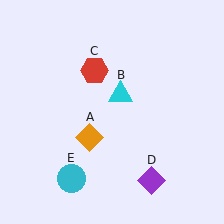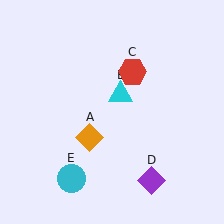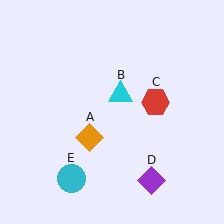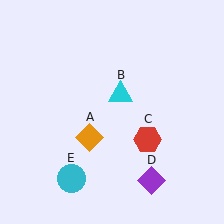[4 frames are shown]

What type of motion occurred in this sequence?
The red hexagon (object C) rotated clockwise around the center of the scene.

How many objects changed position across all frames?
1 object changed position: red hexagon (object C).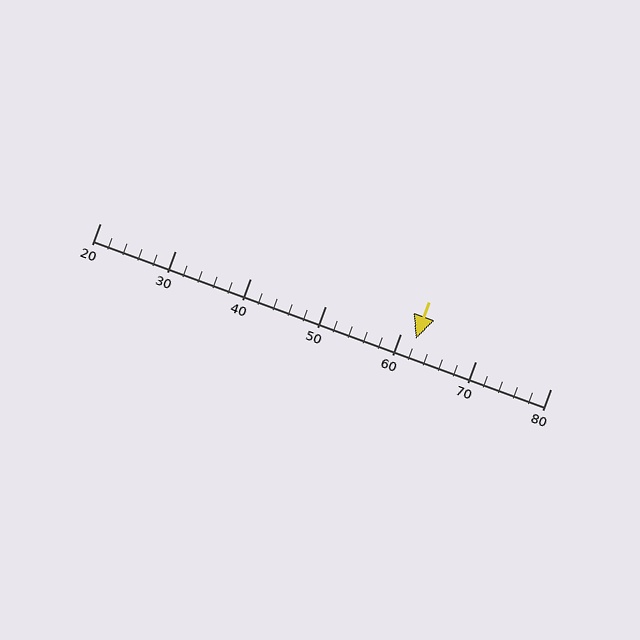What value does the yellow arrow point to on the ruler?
The yellow arrow points to approximately 62.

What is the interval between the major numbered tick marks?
The major tick marks are spaced 10 units apart.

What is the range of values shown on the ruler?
The ruler shows values from 20 to 80.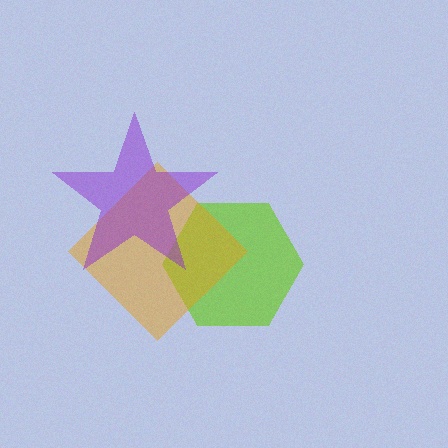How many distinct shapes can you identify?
There are 3 distinct shapes: a lime hexagon, an orange diamond, a purple star.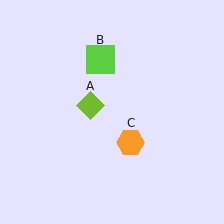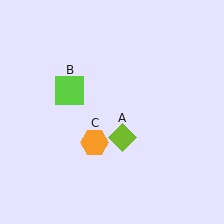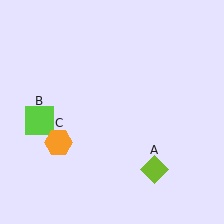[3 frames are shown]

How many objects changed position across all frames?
3 objects changed position: lime diamond (object A), lime square (object B), orange hexagon (object C).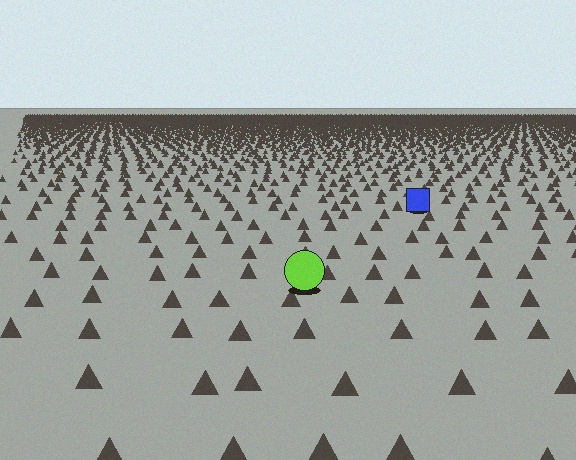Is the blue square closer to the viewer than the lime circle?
No. The lime circle is closer — you can tell from the texture gradient: the ground texture is coarser near it.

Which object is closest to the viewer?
The lime circle is closest. The texture marks near it are larger and more spread out.